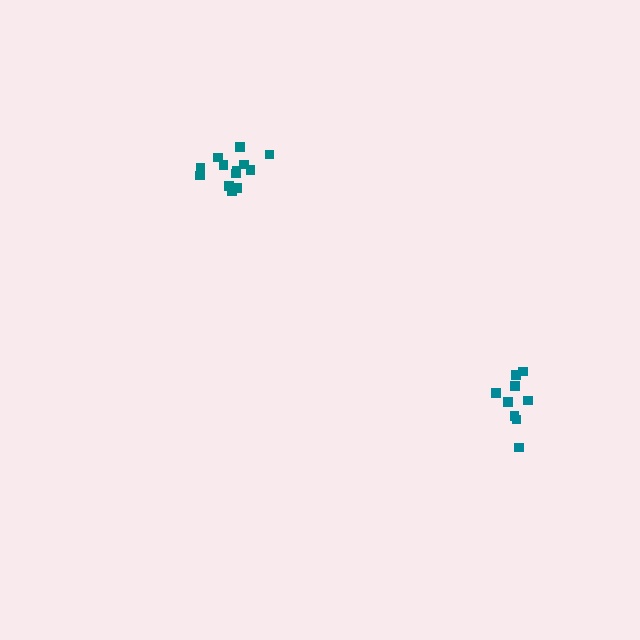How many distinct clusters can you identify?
There are 2 distinct clusters.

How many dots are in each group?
Group 1: 9 dots, Group 2: 13 dots (22 total).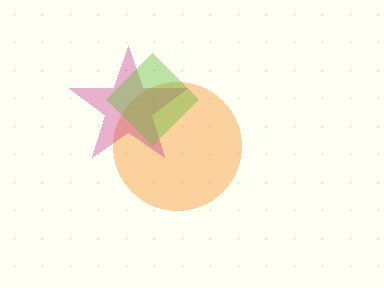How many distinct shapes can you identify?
There are 3 distinct shapes: an orange circle, a magenta star, a lime diamond.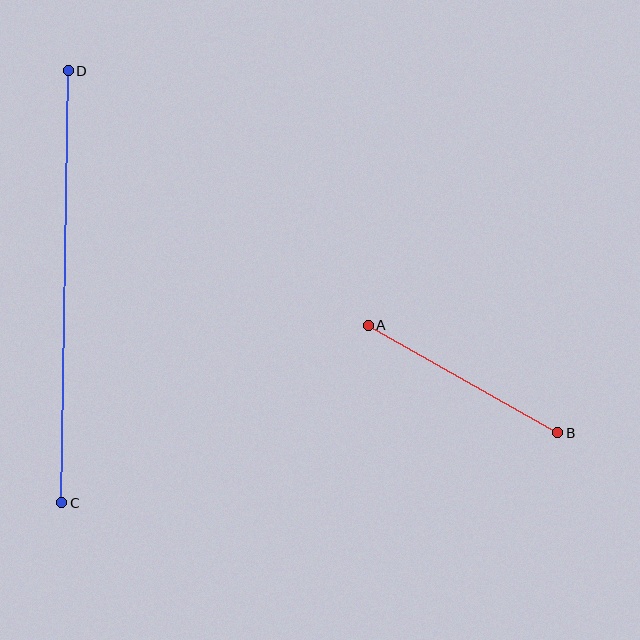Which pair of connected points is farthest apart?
Points C and D are farthest apart.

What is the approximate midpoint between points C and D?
The midpoint is at approximately (65, 287) pixels.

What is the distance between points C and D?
The distance is approximately 432 pixels.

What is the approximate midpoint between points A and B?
The midpoint is at approximately (463, 379) pixels.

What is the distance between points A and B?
The distance is approximately 218 pixels.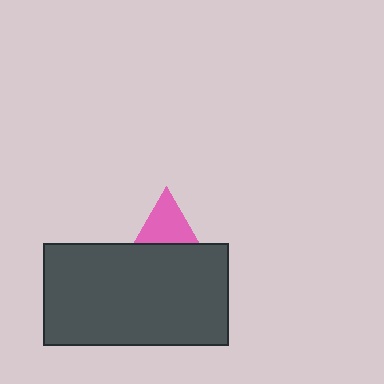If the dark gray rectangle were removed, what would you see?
You would see the complete pink triangle.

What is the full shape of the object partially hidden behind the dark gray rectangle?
The partially hidden object is a pink triangle.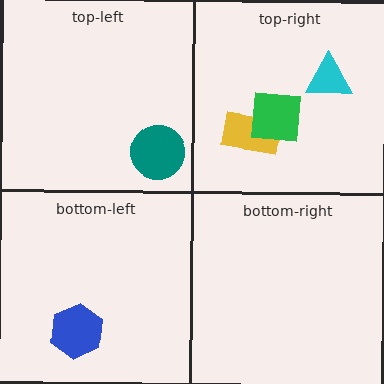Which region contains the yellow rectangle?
The top-right region.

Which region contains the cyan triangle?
The top-right region.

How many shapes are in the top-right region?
3.